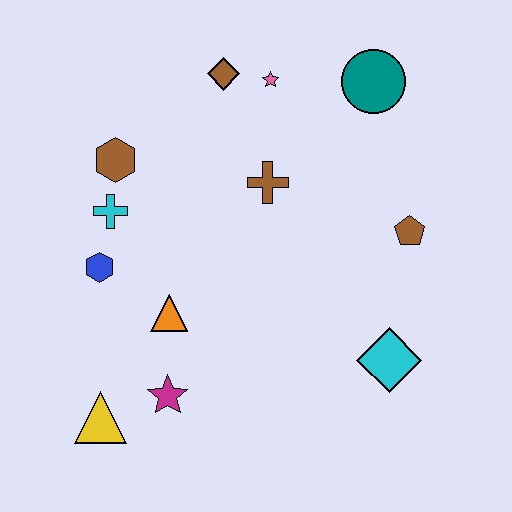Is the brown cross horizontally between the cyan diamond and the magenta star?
Yes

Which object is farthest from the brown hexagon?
The cyan diamond is farthest from the brown hexagon.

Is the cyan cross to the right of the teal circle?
No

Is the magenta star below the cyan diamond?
Yes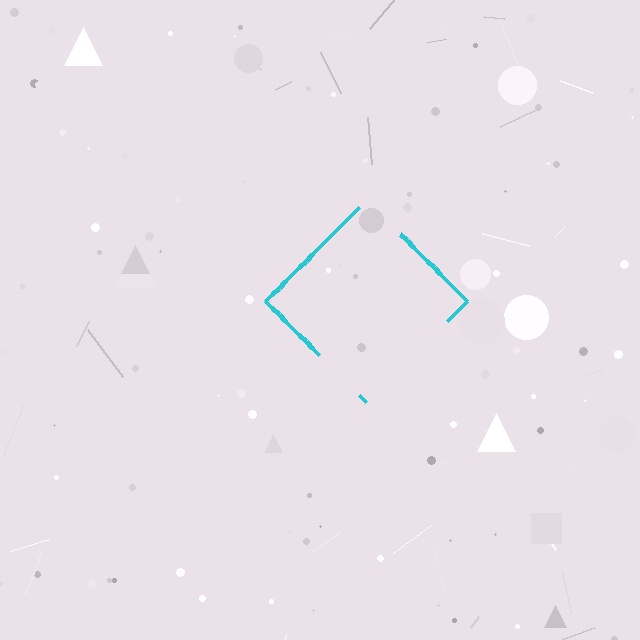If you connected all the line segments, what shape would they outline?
They would outline a diamond.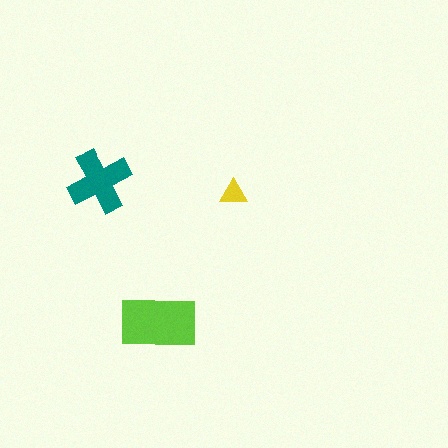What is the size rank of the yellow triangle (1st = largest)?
3rd.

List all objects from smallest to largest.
The yellow triangle, the teal cross, the lime rectangle.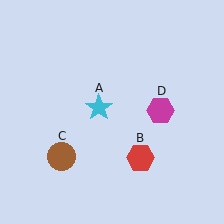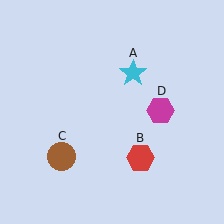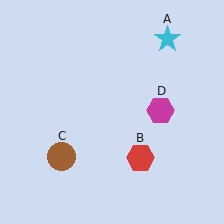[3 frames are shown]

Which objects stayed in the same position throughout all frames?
Red hexagon (object B) and brown circle (object C) and magenta hexagon (object D) remained stationary.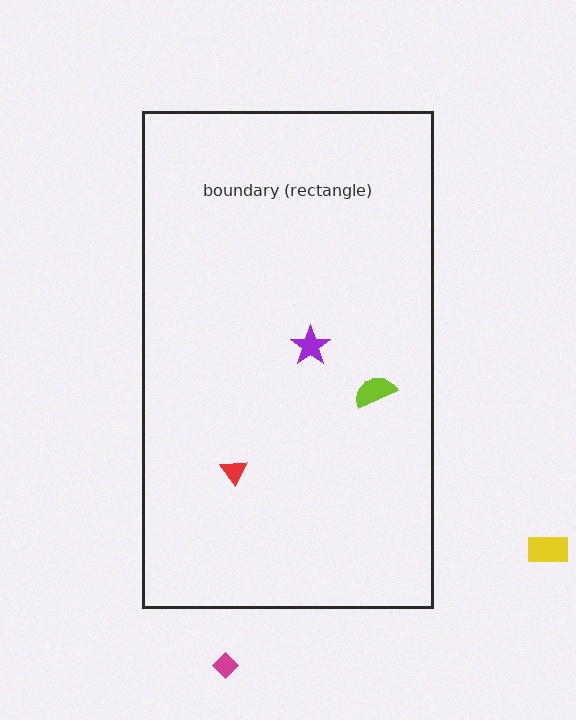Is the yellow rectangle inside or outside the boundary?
Outside.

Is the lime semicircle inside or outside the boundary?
Inside.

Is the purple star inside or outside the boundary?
Inside.